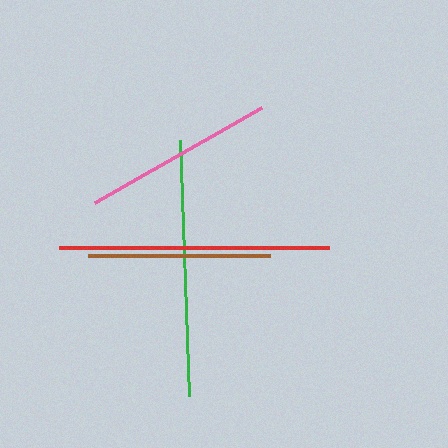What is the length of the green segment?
The green segment is approximately 256 pixels long.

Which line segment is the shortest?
The brown line is the shortest at approximately 182 pixels.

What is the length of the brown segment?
The brown segment is approximately 182 pixels long.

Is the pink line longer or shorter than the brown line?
The pink line is longer than the brown line.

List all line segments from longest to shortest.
From longest to shortest: red, green, pink, brown.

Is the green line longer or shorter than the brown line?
The green line is longer than the brown line.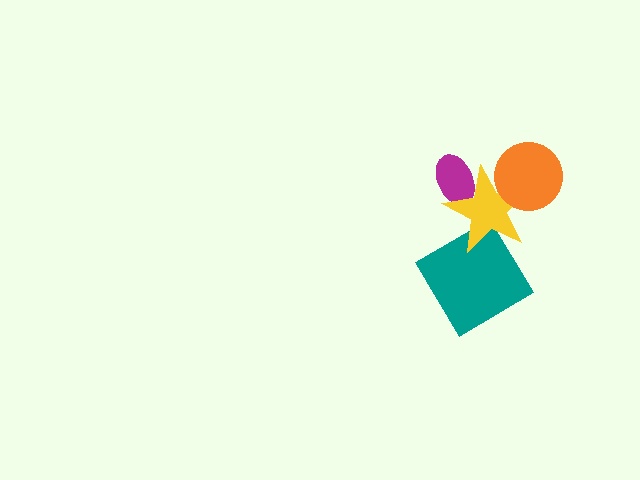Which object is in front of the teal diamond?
The yellow star is in front of the teal diamond.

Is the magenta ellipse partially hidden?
Yes, it is partially covered by another shape.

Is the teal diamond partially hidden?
Yes, it is partially covered by another shape.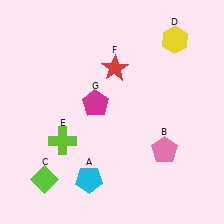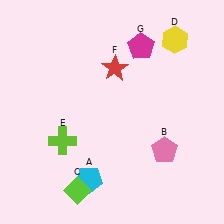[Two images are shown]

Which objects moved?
The objects that moved are: the lime diamond (C), the magenta pentagon (G).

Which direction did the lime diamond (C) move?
The lime diamond (C) moved right.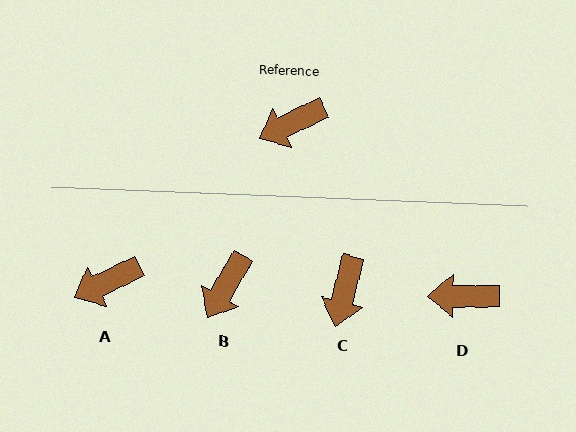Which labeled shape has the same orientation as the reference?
A.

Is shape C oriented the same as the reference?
No, it is off by about 50 degrees.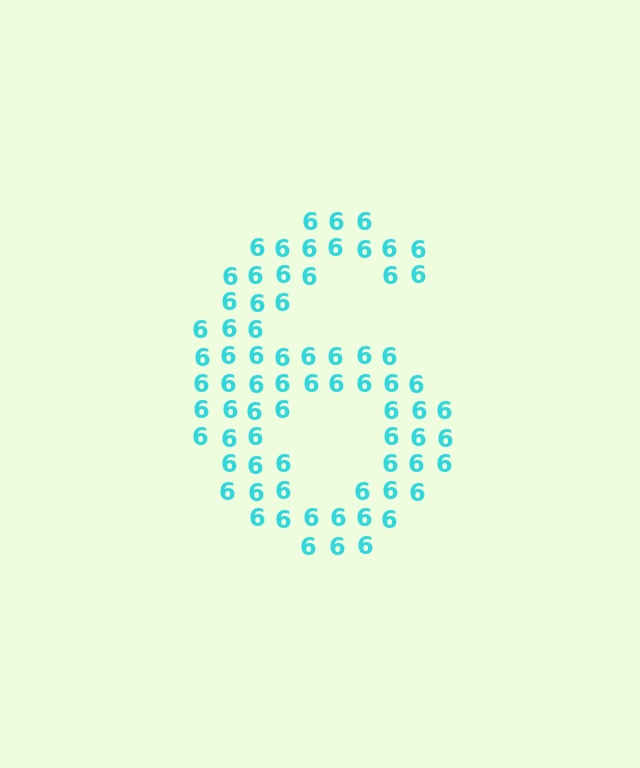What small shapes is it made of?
It is made of small digit 6's.